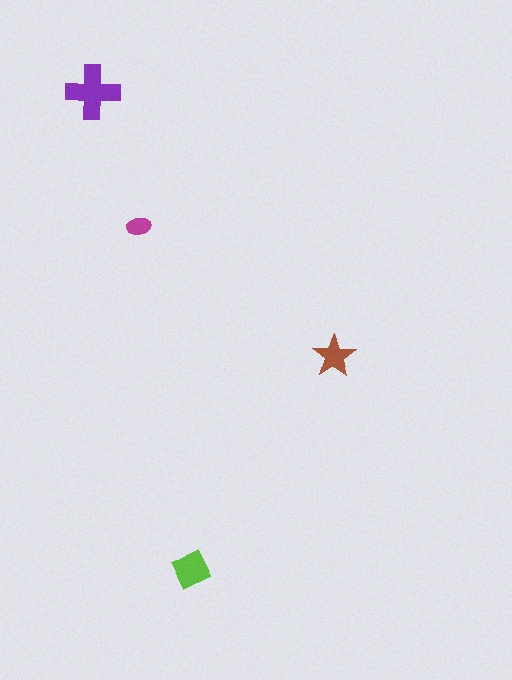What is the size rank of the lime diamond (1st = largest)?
2nd.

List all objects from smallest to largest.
The magenta ellipse, the brown star, the lime diamond, the purple cross.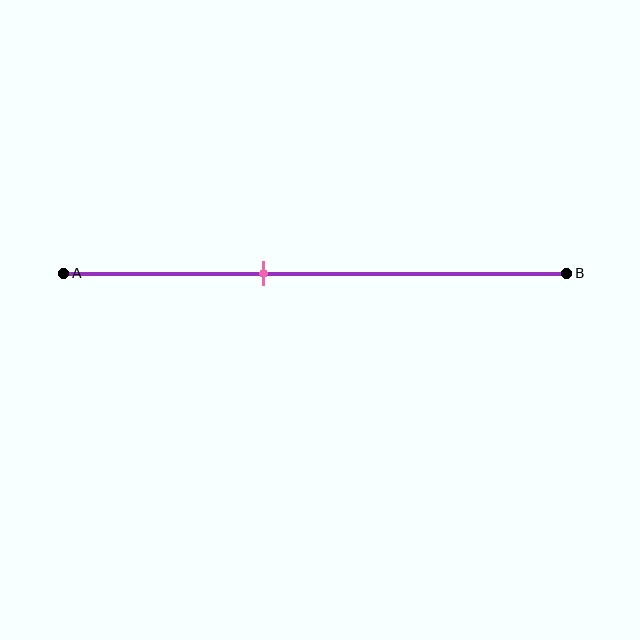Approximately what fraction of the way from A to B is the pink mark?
The pink mark is approximately 40% of the way from A to B.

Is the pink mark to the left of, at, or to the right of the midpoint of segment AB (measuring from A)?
The pink mark is to the left of the midpoint of segment AB.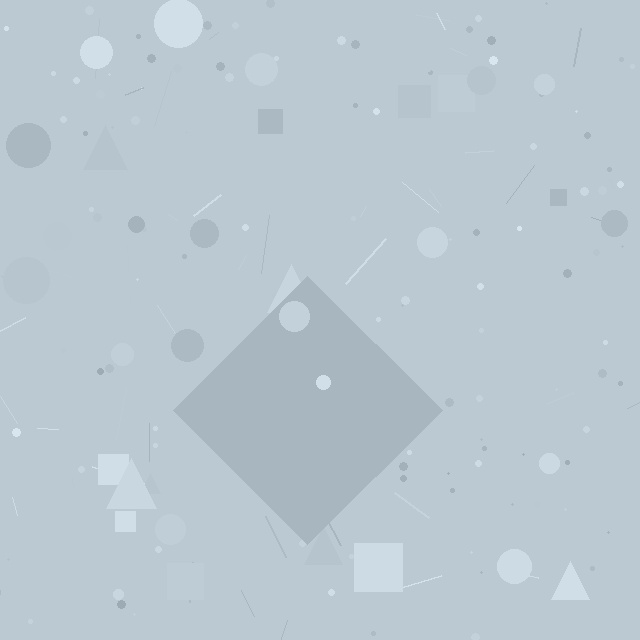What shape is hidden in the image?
A diamond is hidden in the image.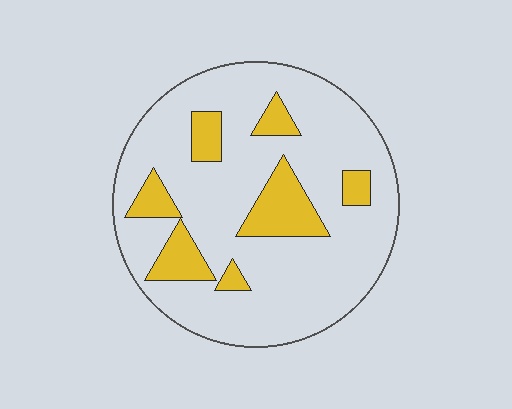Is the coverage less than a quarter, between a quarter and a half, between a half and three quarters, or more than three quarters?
Less than a quarter.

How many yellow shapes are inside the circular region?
7.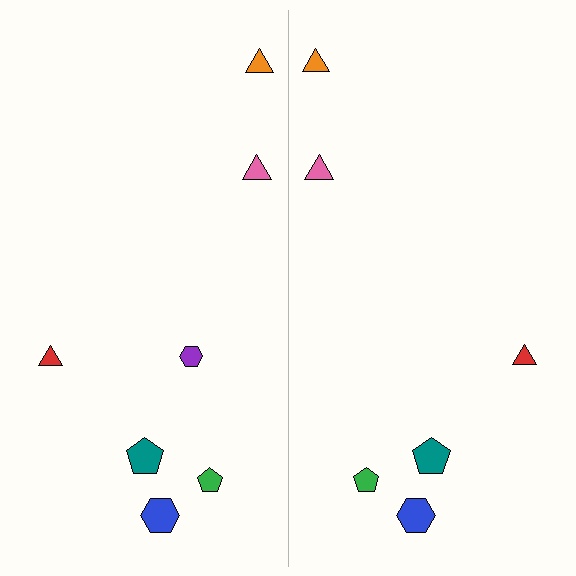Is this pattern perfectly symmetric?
No, the pattern is not perfectly symmetric. A purple hexagon is missing from the right side.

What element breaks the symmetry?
A purple hexagon is missing from the right side.